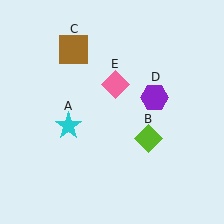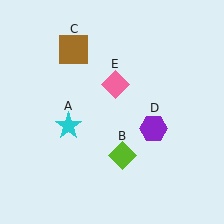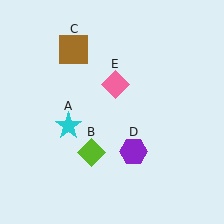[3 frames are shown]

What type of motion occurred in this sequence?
The lime diamond (object B), purple hexagon (object D) rotated clockwise around the center of the scene.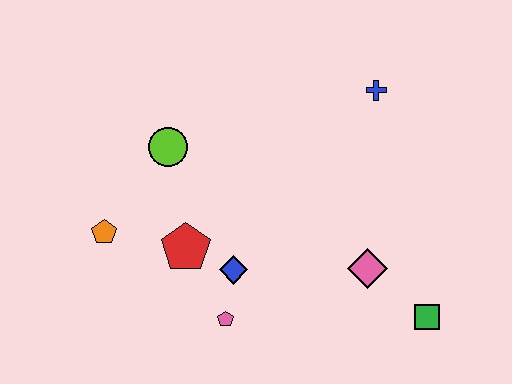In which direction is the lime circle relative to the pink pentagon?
The lime circle is above the pink pentagon.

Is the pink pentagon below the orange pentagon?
Yes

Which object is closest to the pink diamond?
The green square is closest to the pink diamond.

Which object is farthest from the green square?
The orange pentagon is farthest from the green square.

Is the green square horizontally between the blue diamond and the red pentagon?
No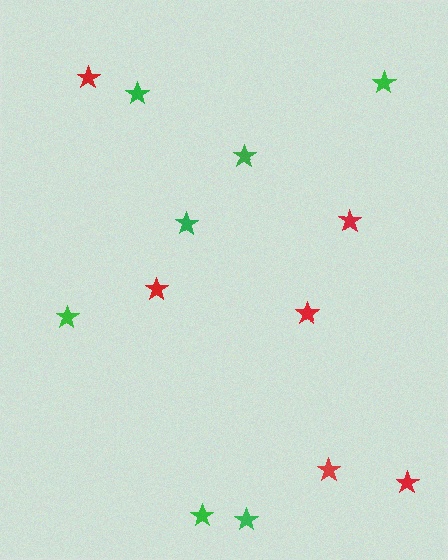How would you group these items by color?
There are 2 groups: one group of red stars (6) and one group of green stars (7).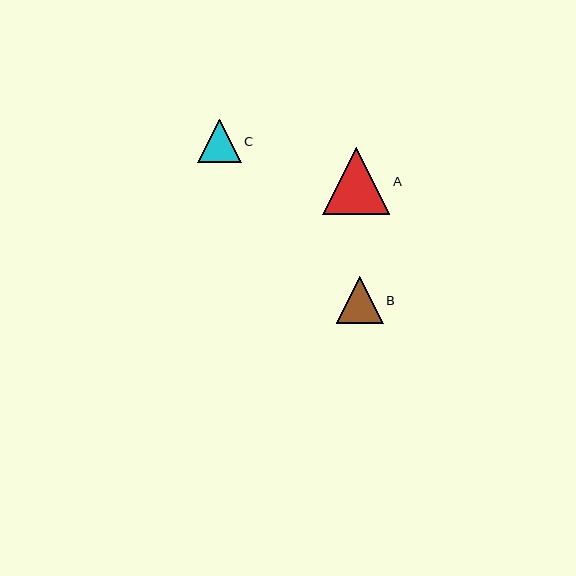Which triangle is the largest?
Triangle A is the largest with a size of approximately 68 pixels.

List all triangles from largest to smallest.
From largest to smallest: A, B, C.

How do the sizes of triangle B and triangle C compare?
Triangle B and triangle C are approximately the same size.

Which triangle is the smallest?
Triangle C is the smallest with a size of approximately 43 pixels.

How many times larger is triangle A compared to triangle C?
Triangle A is approximately 1.6 times the size of triangle C.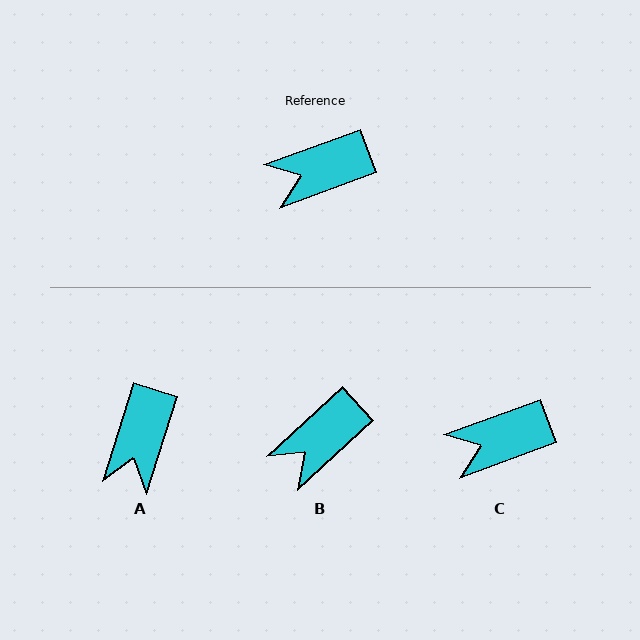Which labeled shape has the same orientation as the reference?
C.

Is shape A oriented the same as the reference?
No, it is off by about 53 degrees.